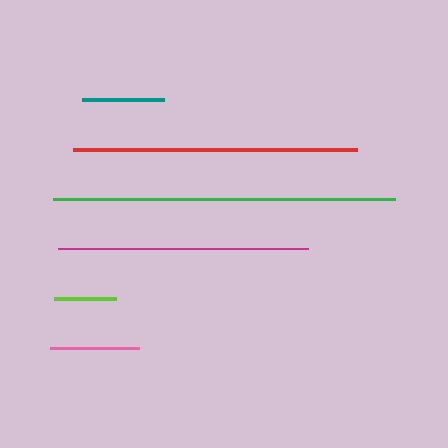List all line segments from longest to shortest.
From longest to shortest: green, red, magenta, pink, teal, lime.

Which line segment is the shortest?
The lime line is the shortest at approximately 62 pixels.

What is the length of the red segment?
The red segment is approximately 284 pixels long.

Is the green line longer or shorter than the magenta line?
The green line is longer than the magenta line.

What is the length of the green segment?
The green segment is approximately 342 pixels long.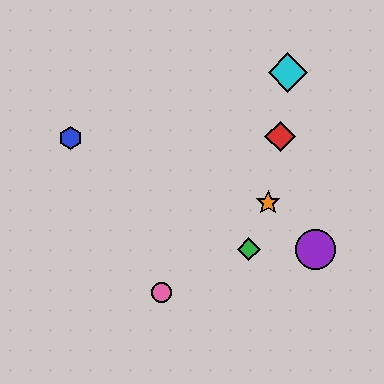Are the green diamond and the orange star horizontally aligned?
No, the green diamond is at y≈249 and the orange star is at y≈203.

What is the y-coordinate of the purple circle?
The purple circle is at y≈249.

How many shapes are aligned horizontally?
3 shapes (the green diamond, the yellow circle, the purple circle) are aligned horizontally.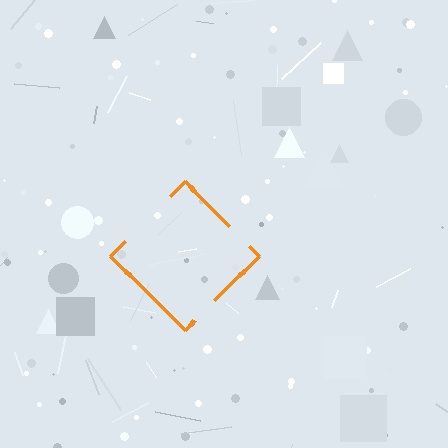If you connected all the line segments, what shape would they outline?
They would outline a diamond.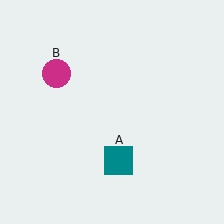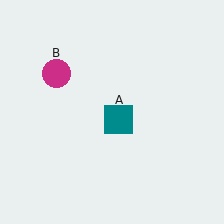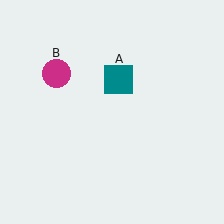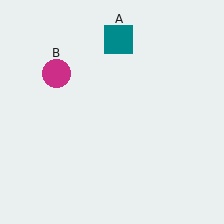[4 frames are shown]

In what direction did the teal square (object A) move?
The teal square (object A) moved up.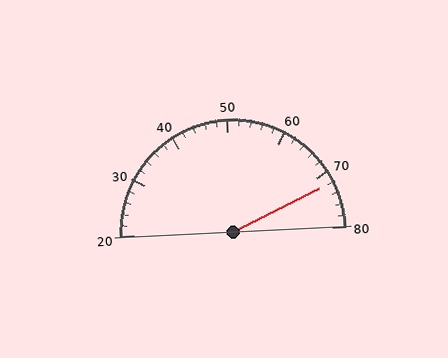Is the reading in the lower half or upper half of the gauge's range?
The reading is in the upper half of the range (20 to 80).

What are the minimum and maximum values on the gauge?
The gauge ranges from 20 to 80.